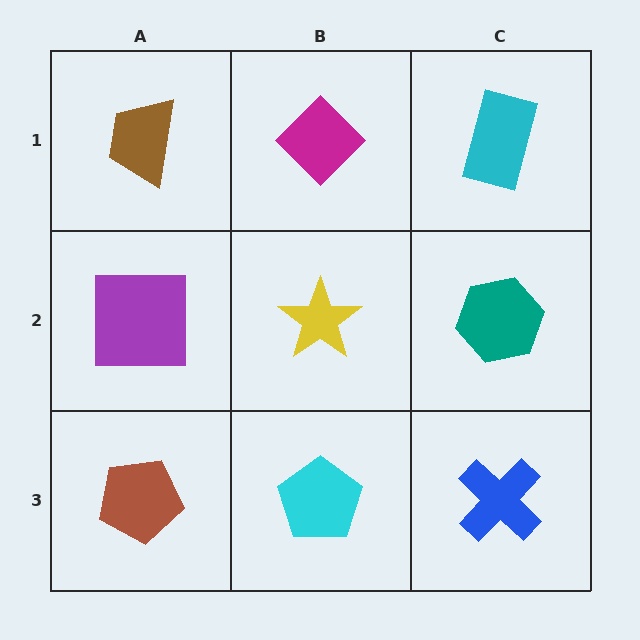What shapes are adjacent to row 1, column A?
A purple square (row 2, column A), a magenta diamond (row 1, column B).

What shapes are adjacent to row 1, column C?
A teal hexagon (row 2, column C), a magenta diamond (row 1, column B).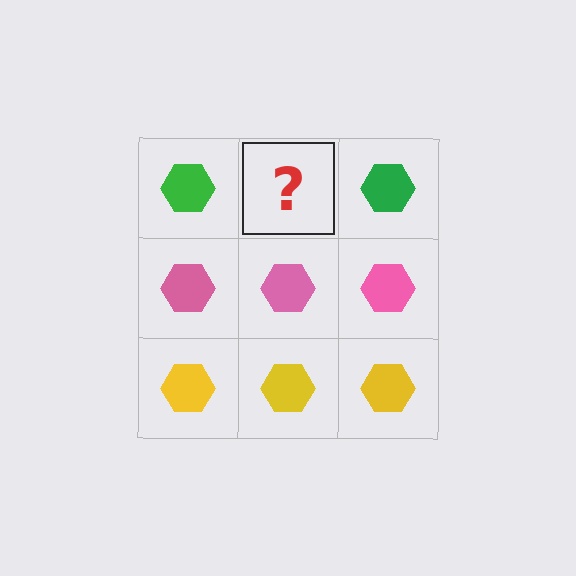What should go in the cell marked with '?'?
The missing cell should contain a green hexagon.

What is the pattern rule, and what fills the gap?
The rule is that each row has a consistent color. The gap should be filled with a green hexagon.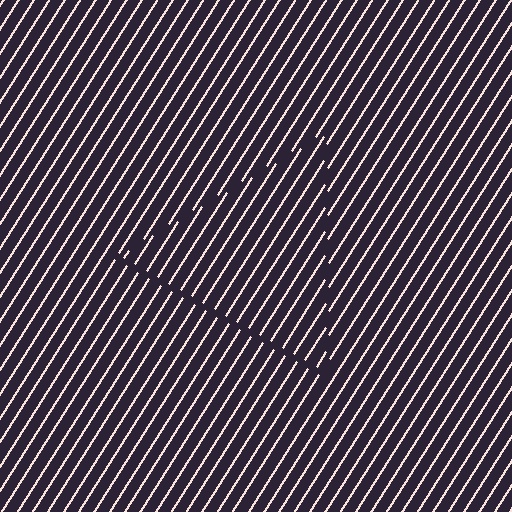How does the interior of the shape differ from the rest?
The interior of the shape contains the same grating, shifted by half a period — the contour is defined by the phase discontinuity where line-ends from the inner and outer gratings abut.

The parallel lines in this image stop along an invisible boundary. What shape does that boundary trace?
An illusory triangle. The interior of the shape contains the same grating, shifted by half a period — the contour is defined by the phase discontinuity where line-ends from the inner and outer gratings abut.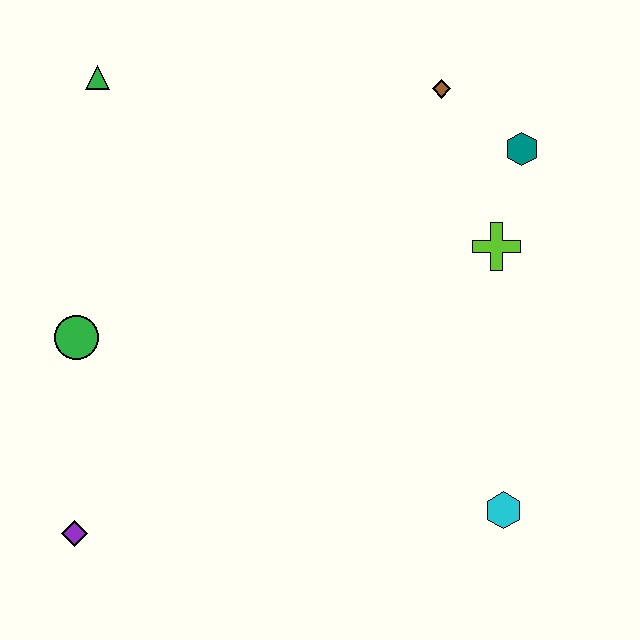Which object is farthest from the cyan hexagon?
The green triangle is farthest from the cyan hexagon.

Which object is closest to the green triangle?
The green circle is closest to the green triangle.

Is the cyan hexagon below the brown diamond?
Yes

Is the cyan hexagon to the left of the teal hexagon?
Yes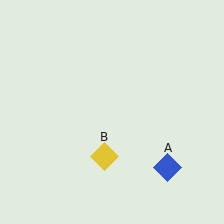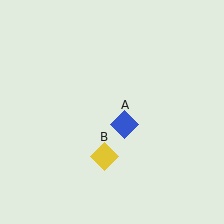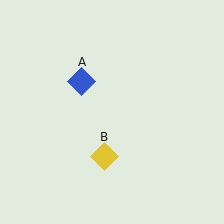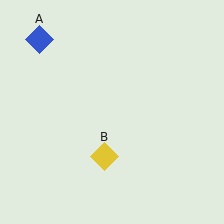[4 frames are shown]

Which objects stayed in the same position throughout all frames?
Yellow diamond (object B) remained stationary.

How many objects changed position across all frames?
1 object changed position: blue diamond (object A).